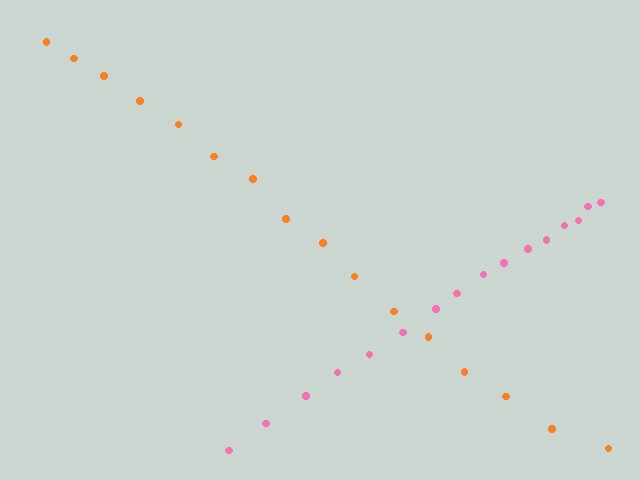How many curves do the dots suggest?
There are 2 distinct paths.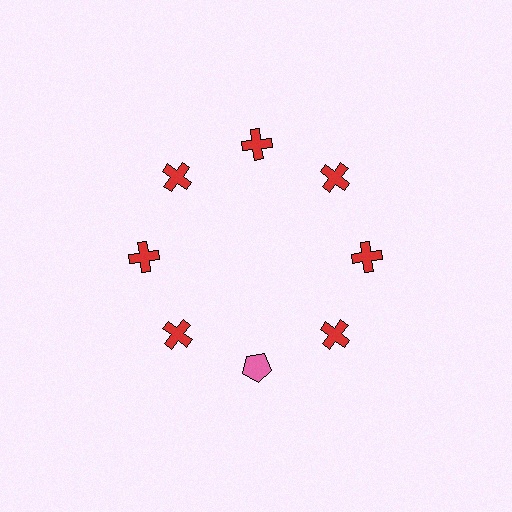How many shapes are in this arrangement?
There are 8 shapes arranged in a ring pattern.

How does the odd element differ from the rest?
It differs in both color (pink instead of red) and shape (pentagon instead of cross).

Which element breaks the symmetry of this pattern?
The pink pentagon at roughly the 6 o'clock position breaks the symmetry. All other shapes are red crosses.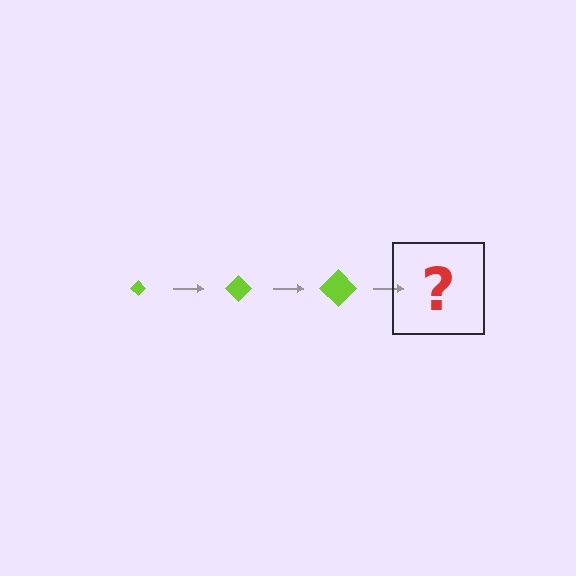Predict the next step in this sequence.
The next step is a lime diamond, larger than the previous one.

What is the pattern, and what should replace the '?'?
The pattern is that the diamond gets progressively larger each step. The '?' should be a lime diamond, larger than the previous one.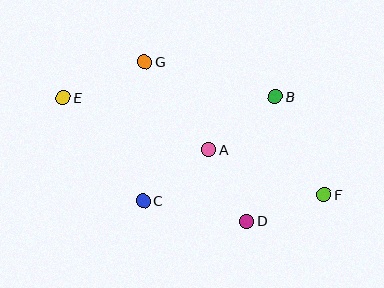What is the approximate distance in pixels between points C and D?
The distance between C and D is approximately 105 pixels.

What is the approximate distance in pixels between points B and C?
The distance between B and C is approximately 168 pixels.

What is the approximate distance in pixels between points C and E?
The distance between C and E is approximately 131 pixels.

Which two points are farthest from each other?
Points E and F are farthest from each other.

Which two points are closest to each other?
Points A and D are closest to each other.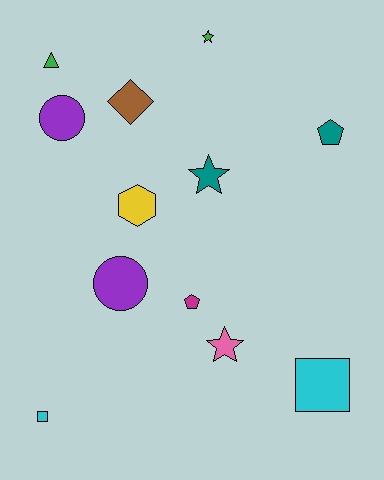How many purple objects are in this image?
There are 2 purple objects.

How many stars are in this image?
There are 3 stars.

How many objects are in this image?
There are 12 objects.